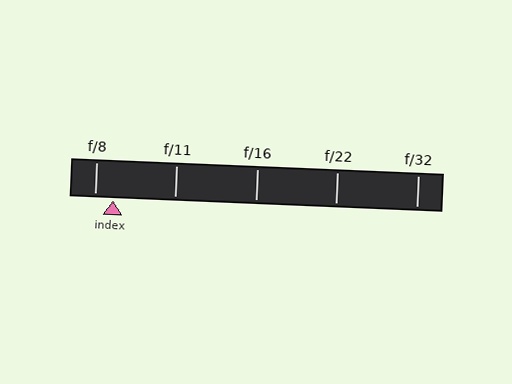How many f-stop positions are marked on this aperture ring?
There are 5 f-stop positions marked.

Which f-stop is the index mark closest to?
The index mark is closest to f/8.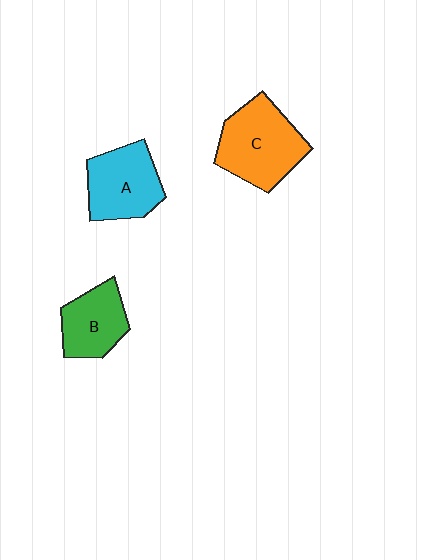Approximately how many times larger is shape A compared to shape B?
Approximately 1.2 times.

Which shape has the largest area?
Shape C (orange).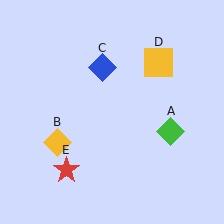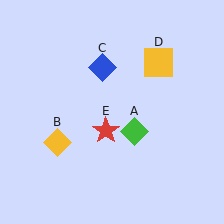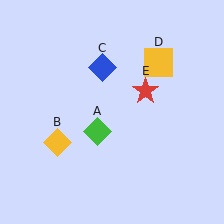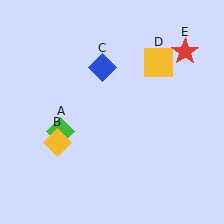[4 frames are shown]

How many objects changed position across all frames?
2 objects changed position: green diamond (object A), red star (object E).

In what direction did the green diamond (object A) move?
The green diamond (object A) moved left.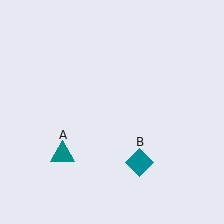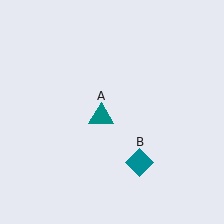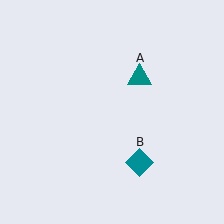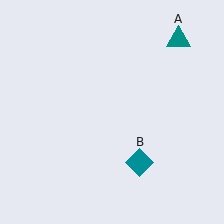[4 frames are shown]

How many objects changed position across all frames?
1 object changed position: teal triangle (object A).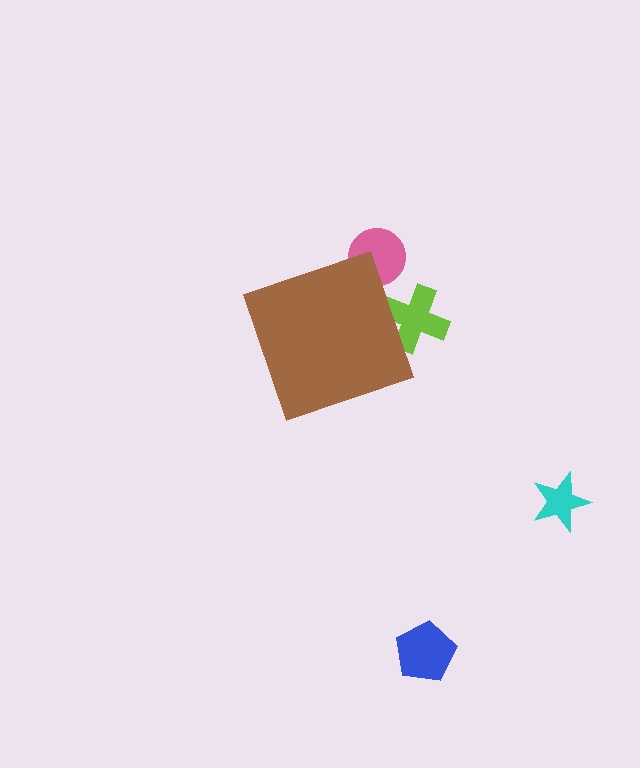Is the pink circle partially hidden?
Yes, the pink circle is partially hidden behind the brown diamond.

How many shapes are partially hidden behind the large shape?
2 shapes are partially hidden.